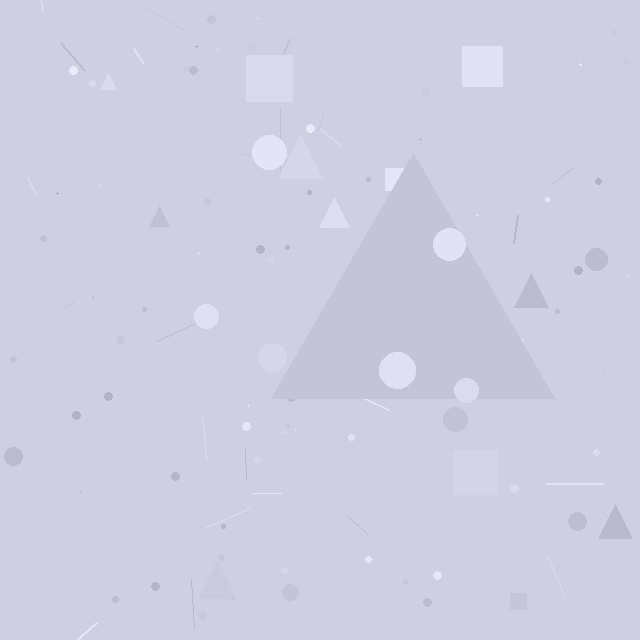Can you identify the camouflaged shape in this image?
The camouflaged shape is a triangle.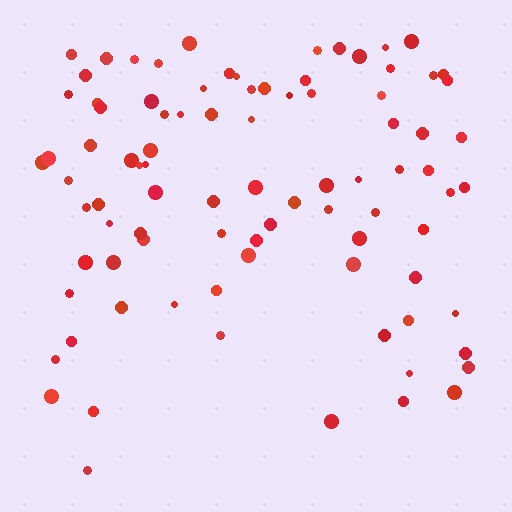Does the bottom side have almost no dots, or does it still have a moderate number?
Still a moderate number, just noticeably fewer than the top.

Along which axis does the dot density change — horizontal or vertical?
Vertical.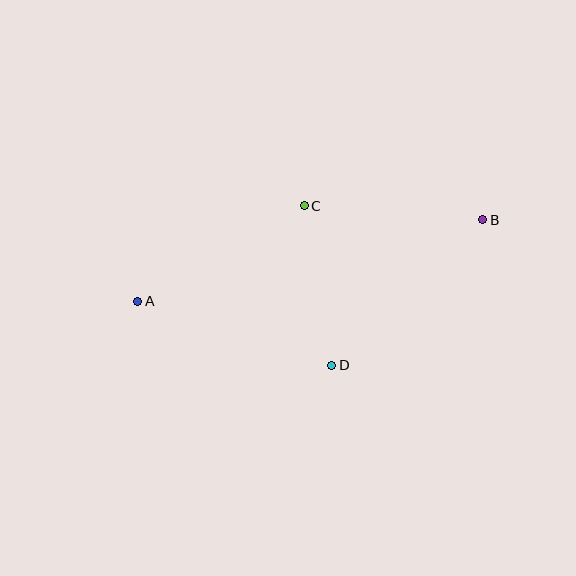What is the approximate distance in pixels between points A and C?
The distance between A and C is approximately 192 pixels.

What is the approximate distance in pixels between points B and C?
The distance between B and C is approximately 179 pixels.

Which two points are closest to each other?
Points C and D are closest to each other.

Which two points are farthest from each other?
Points A and B are farthest from each other.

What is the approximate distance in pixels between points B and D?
The distance between B and D is approximately 210 pixels.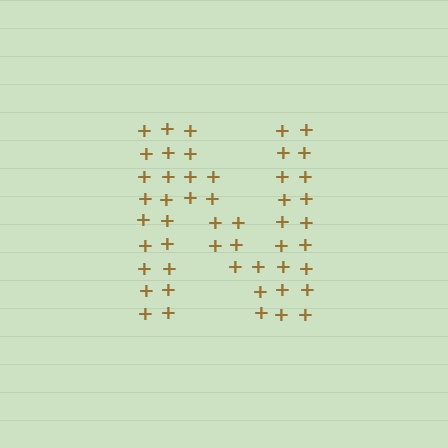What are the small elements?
The small elements are plus signs.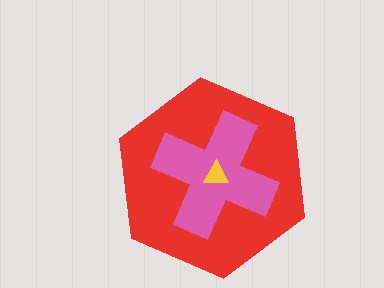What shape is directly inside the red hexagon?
The pink cross.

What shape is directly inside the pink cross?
The yellow triangle.